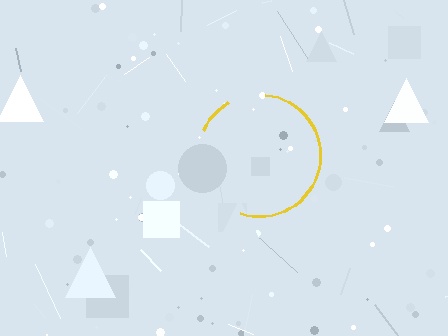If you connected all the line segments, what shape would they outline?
They would outline a circle.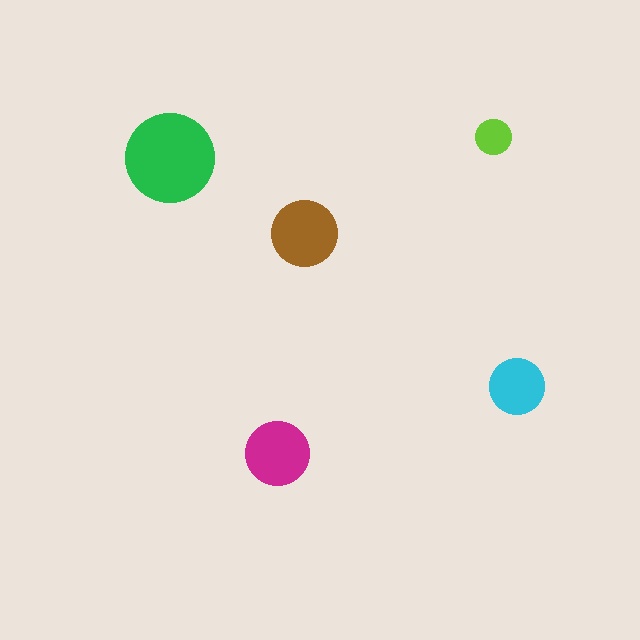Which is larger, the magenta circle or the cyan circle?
The magenta one.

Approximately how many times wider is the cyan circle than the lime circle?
About 1.5 times wider.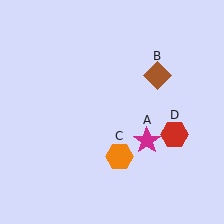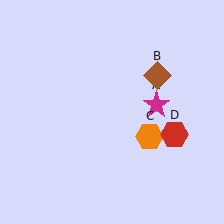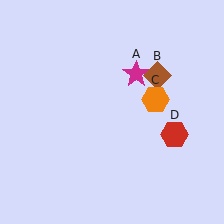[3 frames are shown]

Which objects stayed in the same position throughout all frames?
Brown diamond (object B) and red hexagon (object D) remained stationary.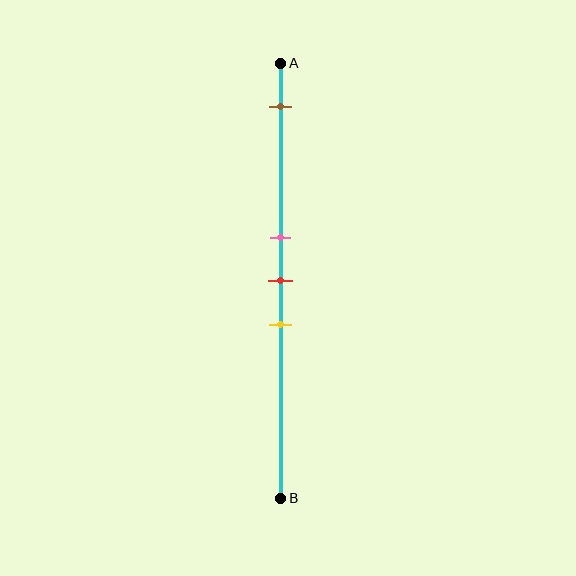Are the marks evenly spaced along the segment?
No, the marks are not evenly spaced.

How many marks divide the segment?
There are 4 marks dividing the segment.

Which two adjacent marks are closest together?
The pink and red marks are the closest adjacent pair.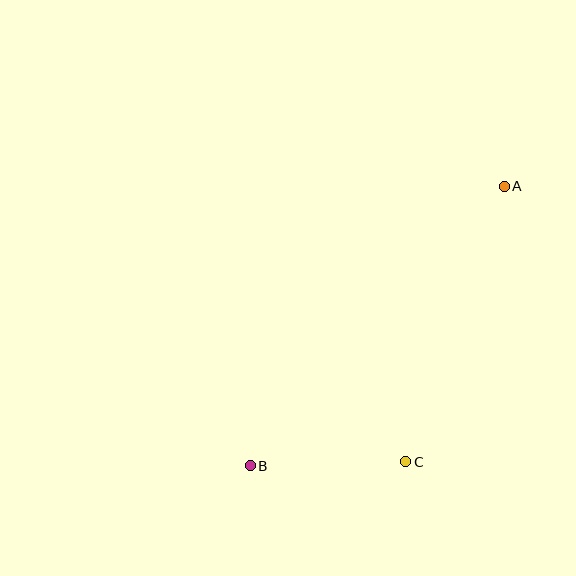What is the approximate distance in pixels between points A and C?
The distance between A and C is approximately 293 pixels.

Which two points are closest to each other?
Points B and C are closest to each other.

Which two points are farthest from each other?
Points A and B are farthest from each other.